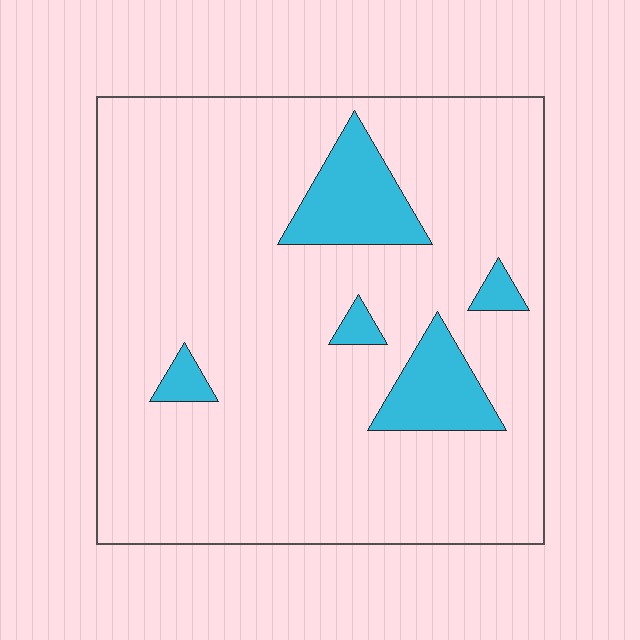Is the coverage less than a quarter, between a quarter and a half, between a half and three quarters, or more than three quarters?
Less than a quarter.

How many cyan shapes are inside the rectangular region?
5.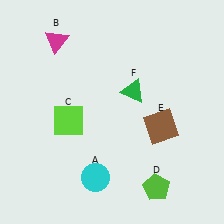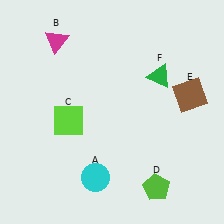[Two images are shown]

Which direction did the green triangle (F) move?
The green triangle (F) moved right.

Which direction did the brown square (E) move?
The brown square (E) moved up.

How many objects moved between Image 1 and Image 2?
2 objects moved between the two images.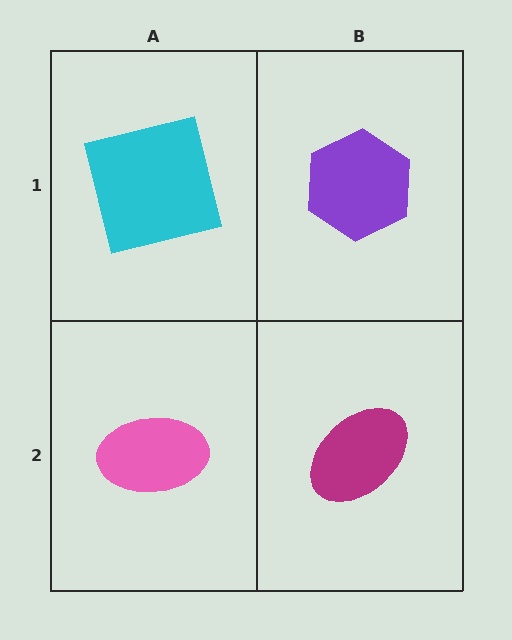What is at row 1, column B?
A purple hexagon.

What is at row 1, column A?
A cyan square.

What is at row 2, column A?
A pink ellipse.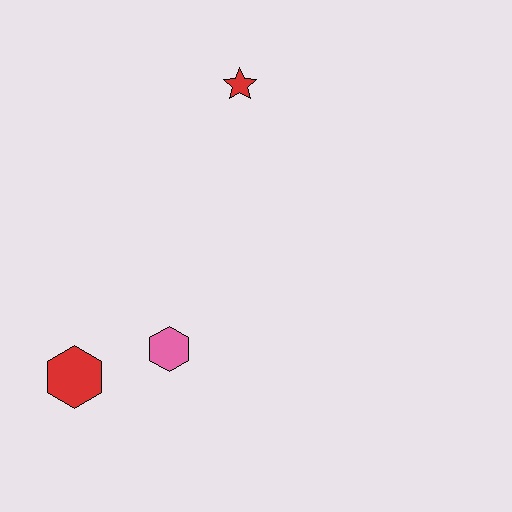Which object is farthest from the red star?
The red hexagon is farthest from the red star.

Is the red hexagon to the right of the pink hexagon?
No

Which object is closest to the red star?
The pink hexagon is closest to the red star.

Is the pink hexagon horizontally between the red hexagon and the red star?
Yes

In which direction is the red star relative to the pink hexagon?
The red star is above the pink hexagon.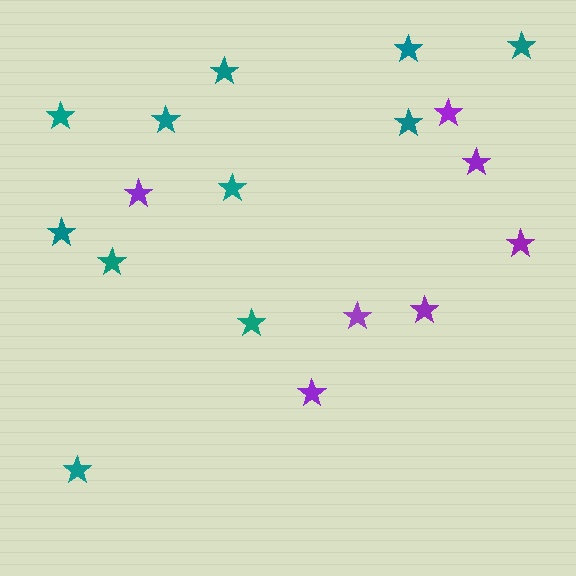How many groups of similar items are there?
There are 2 groups: one group of purple stars (7) and one group of teal stars (11).